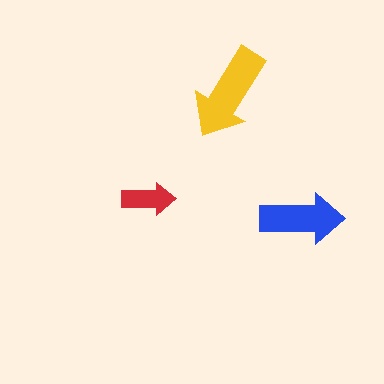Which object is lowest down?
The blue arrow is bottommost.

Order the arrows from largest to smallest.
the yellow one, the blue one, the red one.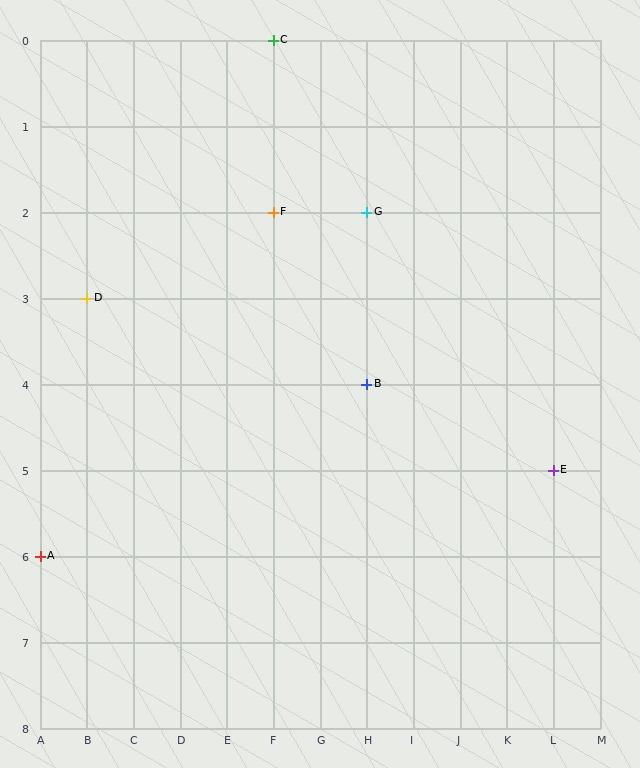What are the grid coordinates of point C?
Point C is at grid coordinates (F, 0).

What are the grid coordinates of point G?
Point G is at grid coordinates (H, 2).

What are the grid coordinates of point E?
Point E is at grid coordinates (L, 5).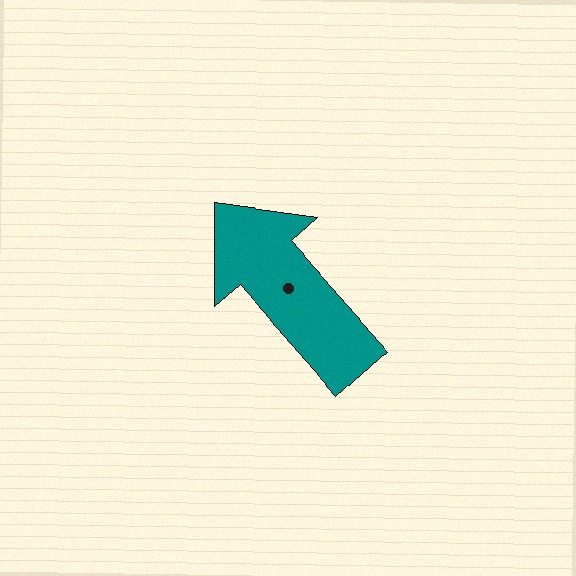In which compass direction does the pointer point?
Northwest.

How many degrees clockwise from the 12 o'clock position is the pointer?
Approximately 319 degrees.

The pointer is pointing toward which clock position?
Roughly 11 o'clock.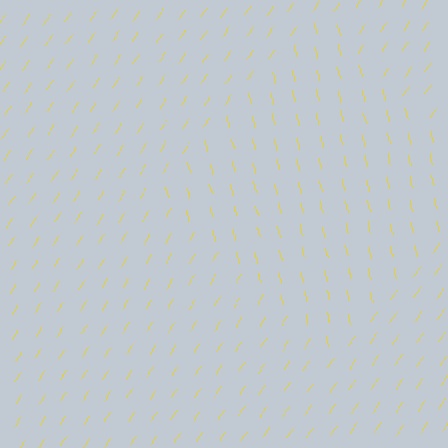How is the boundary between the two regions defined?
The boundary is defined purely by a change in line orientation (approximately 45 degrees difference). All lines are the same color and thickness.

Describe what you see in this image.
The image is filled with small yellow line segments. A diamond region in the image has lines oriented differently from the surrounding lines, creating a visible texture boundary.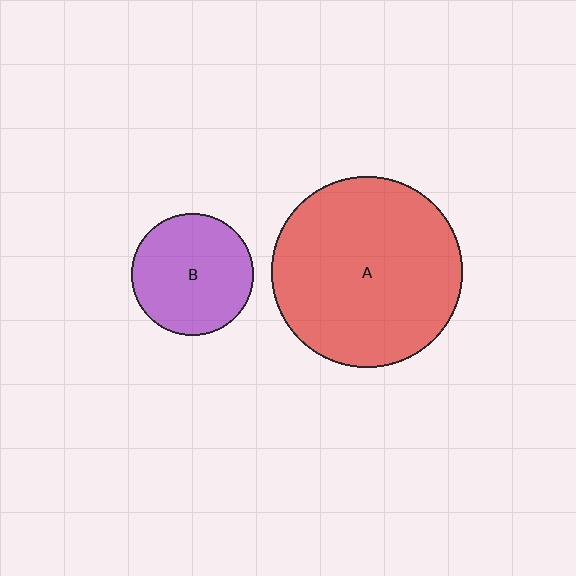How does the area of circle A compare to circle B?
Approximately 2.4 times.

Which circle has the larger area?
Circle A (red).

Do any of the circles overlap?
No, none of the circles overlap.